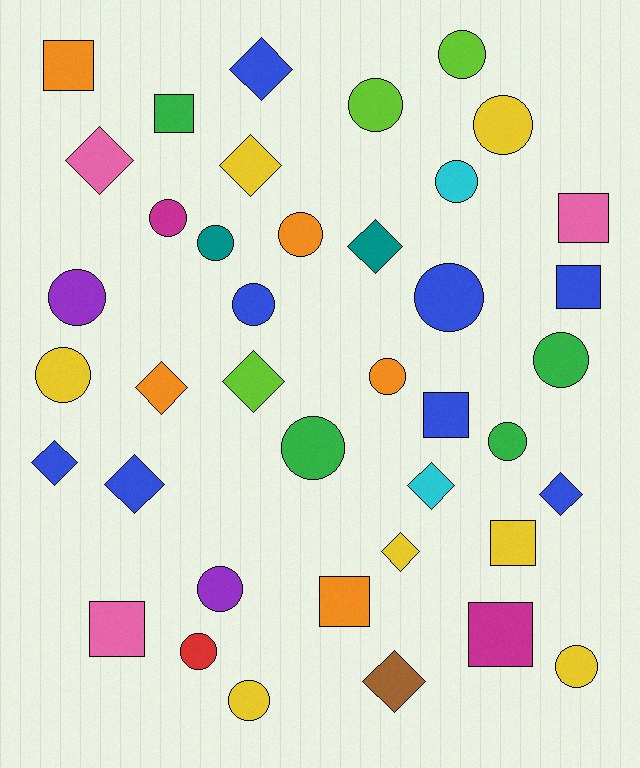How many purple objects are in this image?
There are 2 purple objects.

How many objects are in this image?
There are 40 objects.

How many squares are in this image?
There are 9 squares.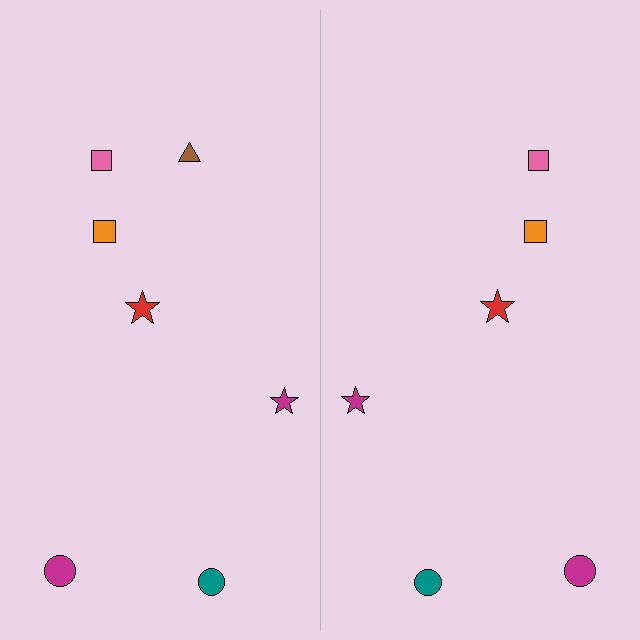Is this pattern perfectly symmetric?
No, the pattern is not perfectly symmetric. A brown triangle is missing from the right side.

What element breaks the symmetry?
A brown triangle is missing from the right side.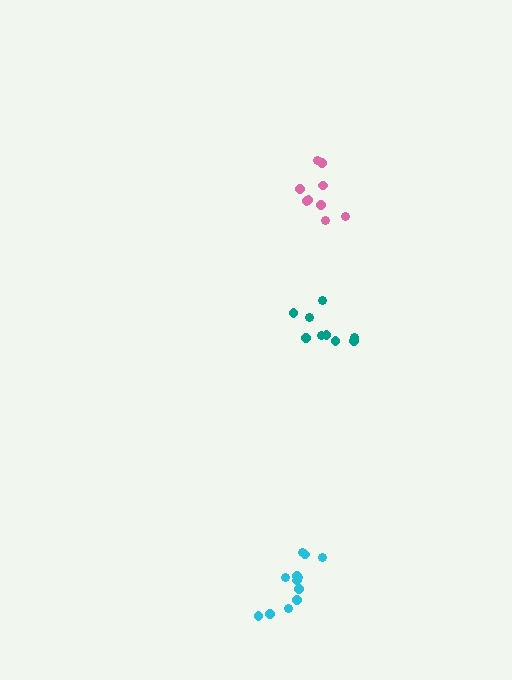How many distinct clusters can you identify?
There are 3 distinct clusters.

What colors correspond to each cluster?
The clusters are colored: teal, cyan, pink.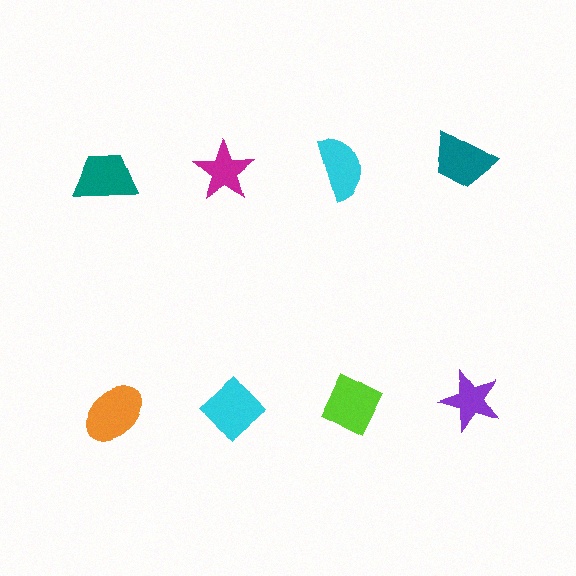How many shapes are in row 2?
4 shapes.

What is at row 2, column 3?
A lime diamond.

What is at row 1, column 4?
A teal trapezoid.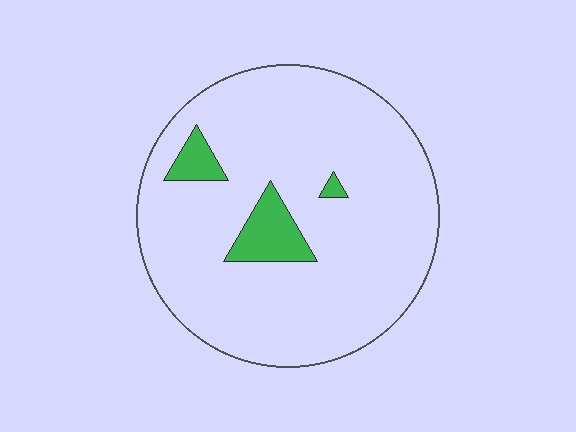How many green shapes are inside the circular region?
3.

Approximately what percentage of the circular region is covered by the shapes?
Approximately 10%.